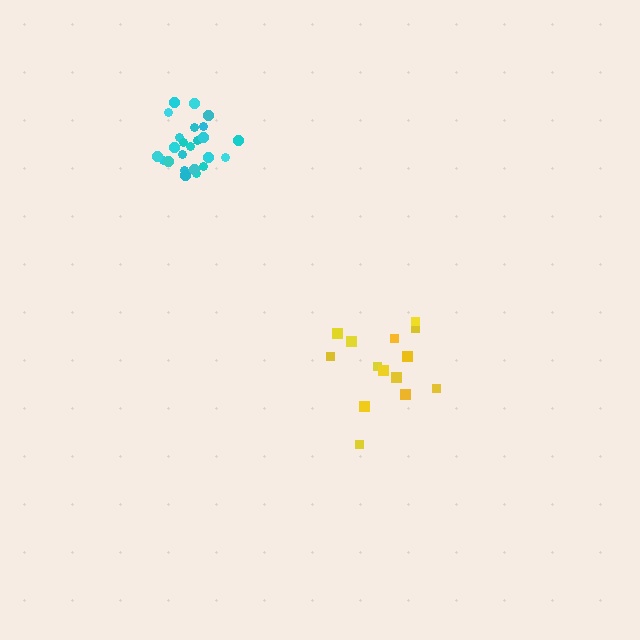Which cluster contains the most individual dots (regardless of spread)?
Cyan (24).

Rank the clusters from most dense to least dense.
cyan, yellow.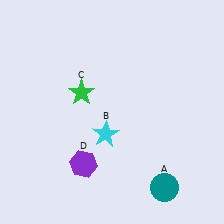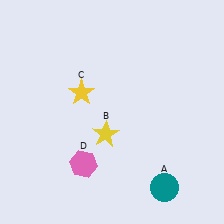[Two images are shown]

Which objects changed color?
B changed from cyan to yellow. C changed from green to yellow. D changed from purple to pink.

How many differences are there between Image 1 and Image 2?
There are 3 differences between the two images.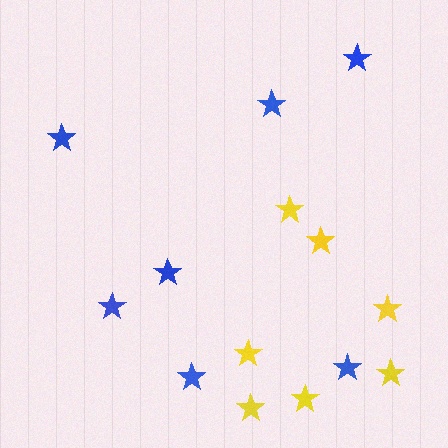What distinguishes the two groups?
There are 2 groups: one group of yellow stars (7) and one group of blue stars (7).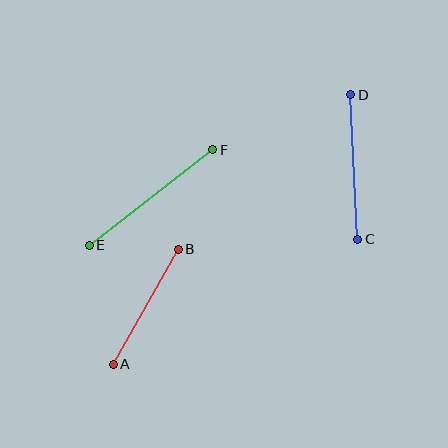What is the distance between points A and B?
The distance is approximately 132 pixels.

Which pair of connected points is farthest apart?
Points E and F are farthest apart.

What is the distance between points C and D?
The distance is approximately 145 pixels.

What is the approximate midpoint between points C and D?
The midpoint is at approximately (354, 167) pixels.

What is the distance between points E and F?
The distance is approximately 156 pixels.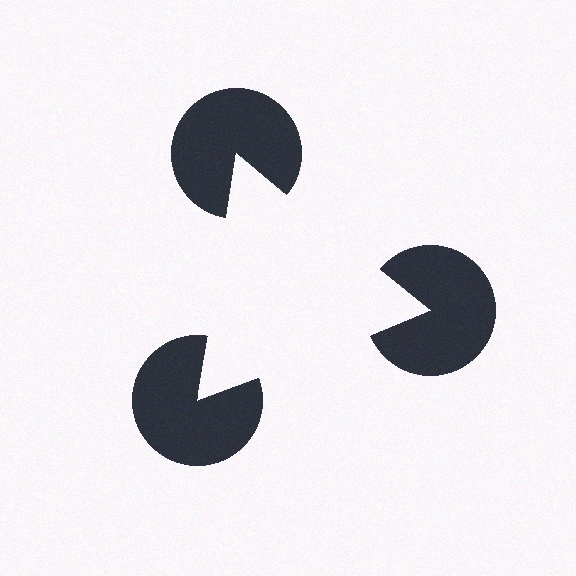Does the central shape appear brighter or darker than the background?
It typically appears slightly brighter than the background, even though no actual brightness change is drawn.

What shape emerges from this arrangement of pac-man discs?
An illusory triangle — its edges are inferred from the aligned wedge cuts in the pac-man discs, not physically drawn.